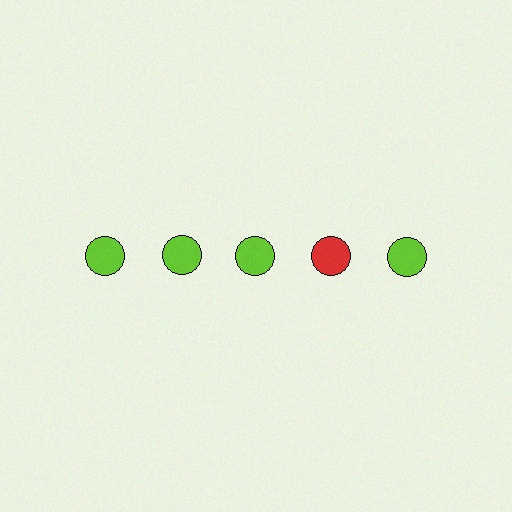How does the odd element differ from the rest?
It has a different color: red instead of lime.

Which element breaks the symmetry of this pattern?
The red circle in the top row, second from right column breaks the symmetry. All other shapes are lime circles.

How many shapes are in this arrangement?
There are 5 shapes arranged in a grid pattern.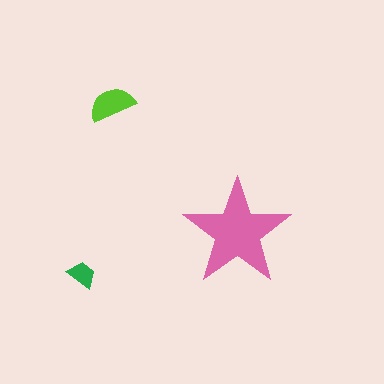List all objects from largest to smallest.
The pink star, the lime semicircle, the green trapezoid.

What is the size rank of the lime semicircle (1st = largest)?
2nd.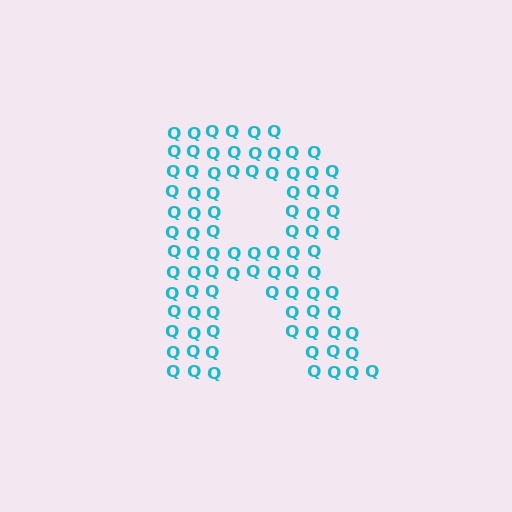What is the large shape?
The large shape is the letter R.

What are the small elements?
The small elements are letter Q's.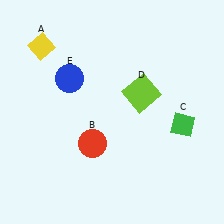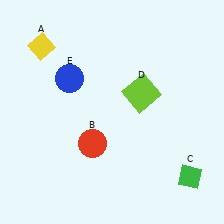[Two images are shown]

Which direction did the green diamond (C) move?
The green diamond (C) moved down.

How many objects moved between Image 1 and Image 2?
1 object moved between the two images.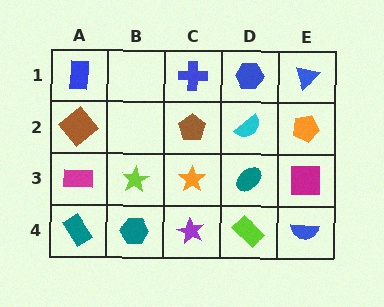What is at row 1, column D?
A blue hexagon.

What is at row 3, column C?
An orange star.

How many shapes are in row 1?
4 shapes.